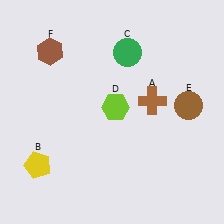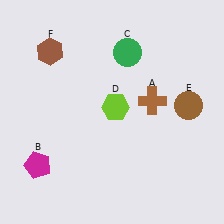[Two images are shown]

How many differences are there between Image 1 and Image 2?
There is 1 difference between the two images.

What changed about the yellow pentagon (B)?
In Image 1, B is yellow. In Image 2, it changed to magenta.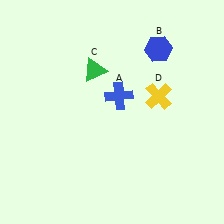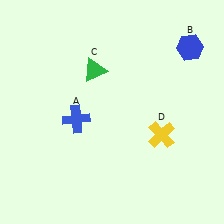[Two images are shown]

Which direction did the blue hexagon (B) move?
The blue hexagon (B) moved right.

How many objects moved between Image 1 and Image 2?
3 objects moved between the two images.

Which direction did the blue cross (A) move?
The blue cross (A) moved left.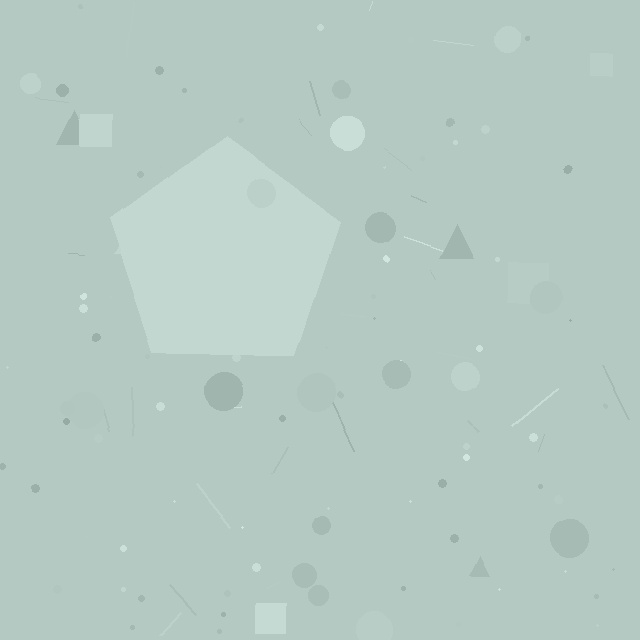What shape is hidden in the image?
A pentagon is hidden in the image.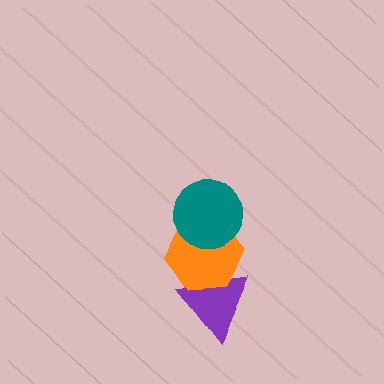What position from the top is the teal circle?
The teal circle is 1st from the top.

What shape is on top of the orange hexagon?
The teal circle is on top of the orange hexagon.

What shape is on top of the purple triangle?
The orange hexagon is on top of the purple triangle.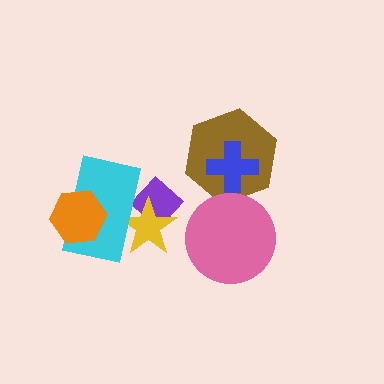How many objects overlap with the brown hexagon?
2 objects overlap with the brown hexagon.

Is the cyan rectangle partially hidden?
Yes, it is partially covered by another shape.